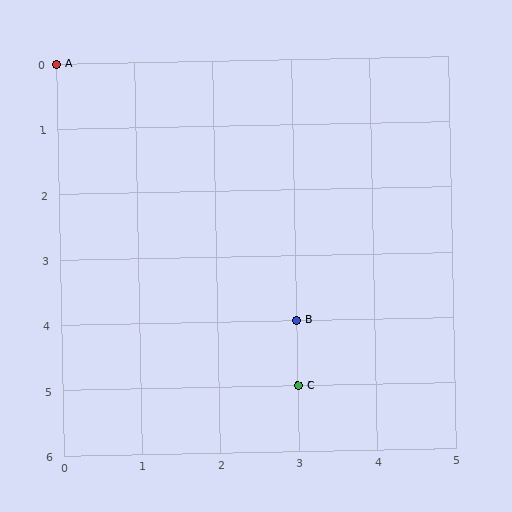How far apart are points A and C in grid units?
Points A and C are 3 columns and 5 rows apart (about 5.8 grid units diagonally).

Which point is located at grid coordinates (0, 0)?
Point A is at (0, 0).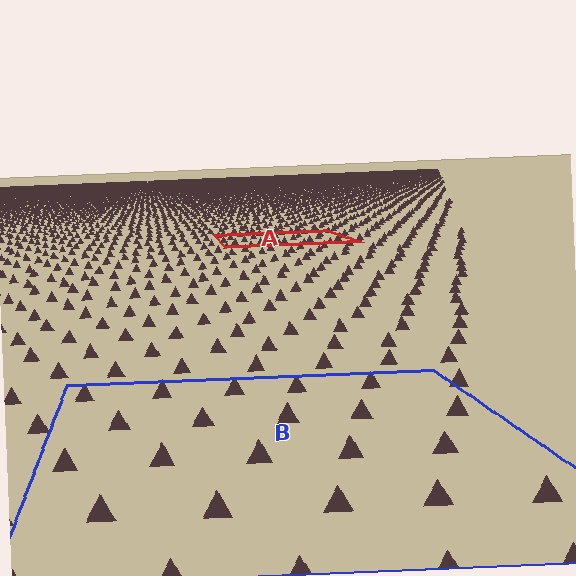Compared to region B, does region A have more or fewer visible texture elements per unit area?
Region A has more texture elements per unit area — they are packed more densely because it is farther away.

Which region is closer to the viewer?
Region B is closer. The texture elements there are larger and more spread out.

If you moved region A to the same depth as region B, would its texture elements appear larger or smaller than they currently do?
They would appear larger. At a closer depth, the same texture elements are projected at a bigger on-screen size.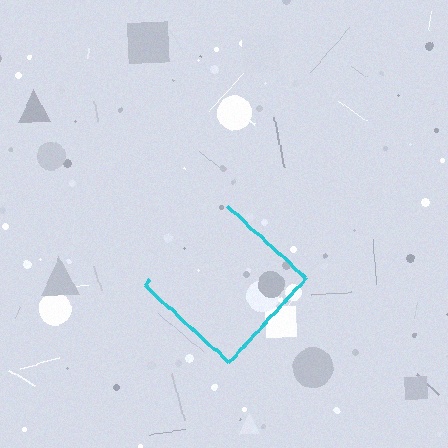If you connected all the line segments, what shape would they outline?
They would outline a diamond.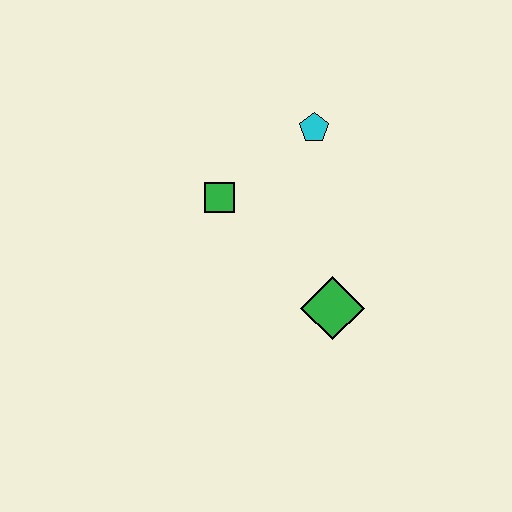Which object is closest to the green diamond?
The green square is closest to the green diamond.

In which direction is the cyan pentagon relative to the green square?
The cyan pentagon is to the right of the green square.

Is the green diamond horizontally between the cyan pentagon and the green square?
No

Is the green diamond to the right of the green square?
Yes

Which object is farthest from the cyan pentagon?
The green diamond is farthest from the cyan pentagon.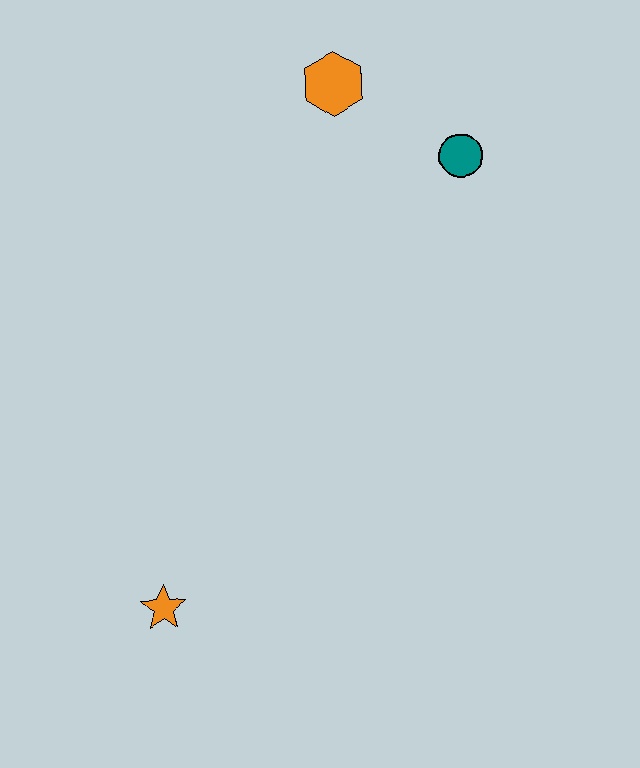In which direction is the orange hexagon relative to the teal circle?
The orange hexagon is to the left of the teal circle.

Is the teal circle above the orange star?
Yes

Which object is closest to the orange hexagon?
The teal circle is closest to the orange hexagon.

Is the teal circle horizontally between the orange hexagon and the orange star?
No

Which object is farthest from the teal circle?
The orange star is farthest from the teal circle.